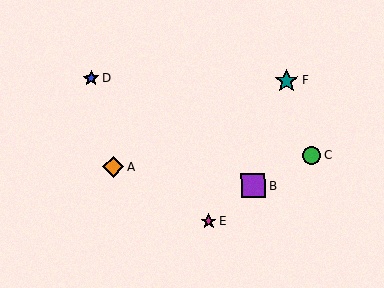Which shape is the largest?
The teal star (labeled F) is the largest.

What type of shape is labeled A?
Shape A is an orange diamond.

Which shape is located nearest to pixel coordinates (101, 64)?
The blue star (labeled D) at (91, 78) is nearest to that location.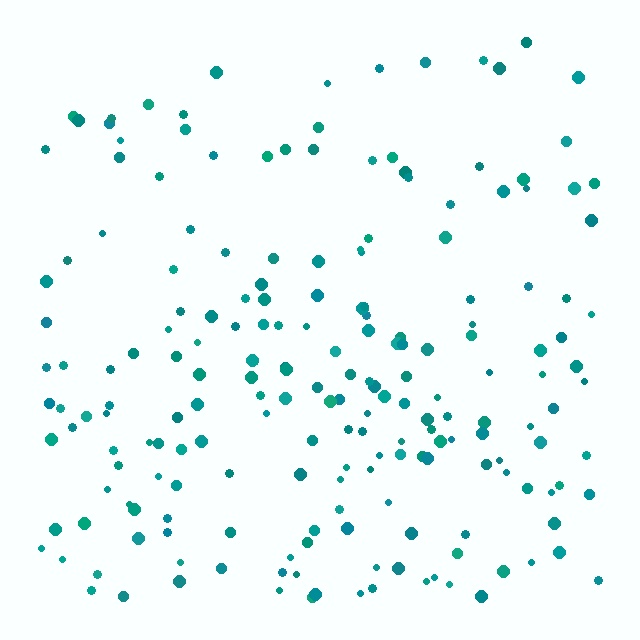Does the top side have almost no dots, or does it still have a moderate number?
Still a moderate number, just noticeably fewer than the bottom.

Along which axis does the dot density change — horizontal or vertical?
Vertical.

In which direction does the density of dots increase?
From top to bottom, with the bottom side densest.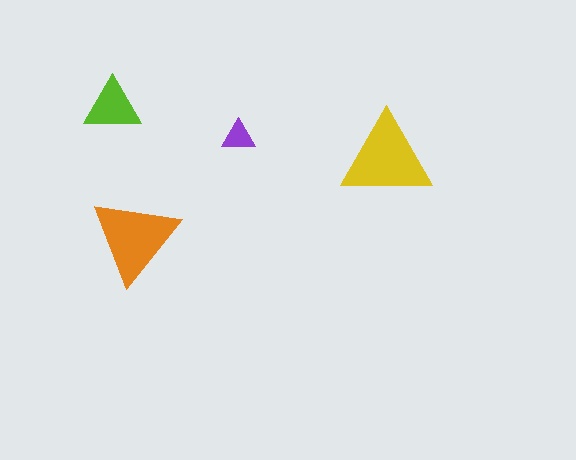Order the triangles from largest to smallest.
the yellow one, the orange one, the lime one, the purple one.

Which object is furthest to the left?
The lime triangle is leftmost.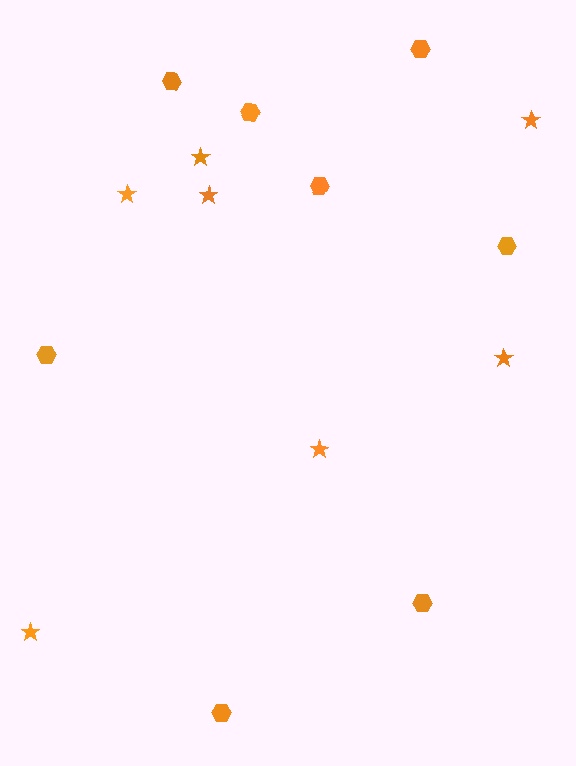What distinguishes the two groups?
There are 2 groups: one group of hexagons (8) and one group of stars (7).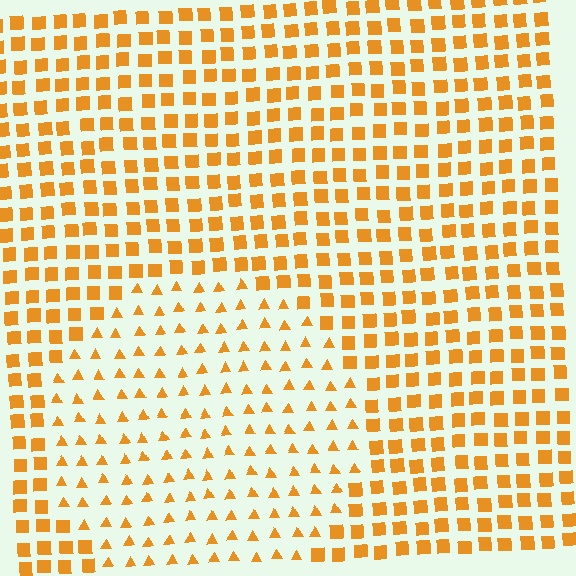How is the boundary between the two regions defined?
The boundary is defined by a change in element shape: triangles inside vs. squares outside. All elements share the same color and spacing.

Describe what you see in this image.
The image is filled with small orange elements arranged in a uniform grid. A circle-shaped region contains triangles, while the surrounding area contains squares. The boundary is defined purely by the change in element shape.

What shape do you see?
I see a circle.